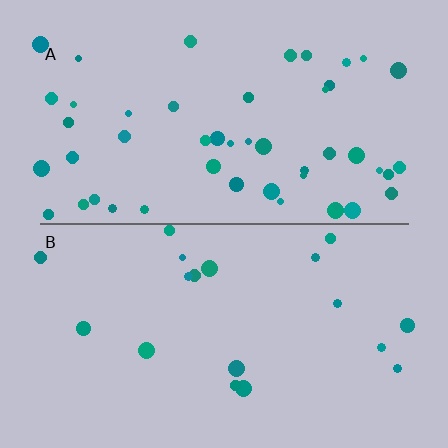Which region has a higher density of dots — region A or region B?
A (the top).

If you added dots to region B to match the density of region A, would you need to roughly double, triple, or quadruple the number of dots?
Approximately triple.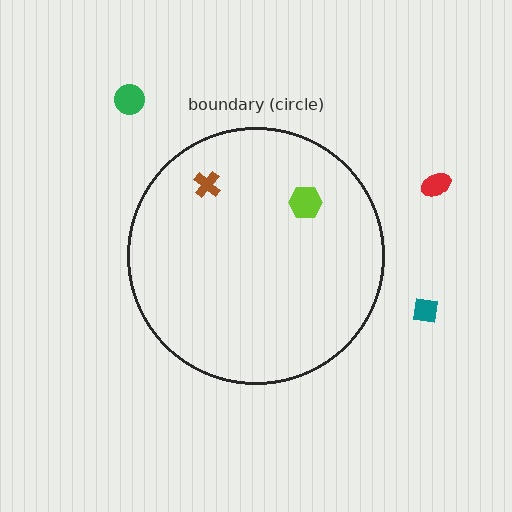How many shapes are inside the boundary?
2 inside, 3 outside.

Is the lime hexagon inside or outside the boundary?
Inside.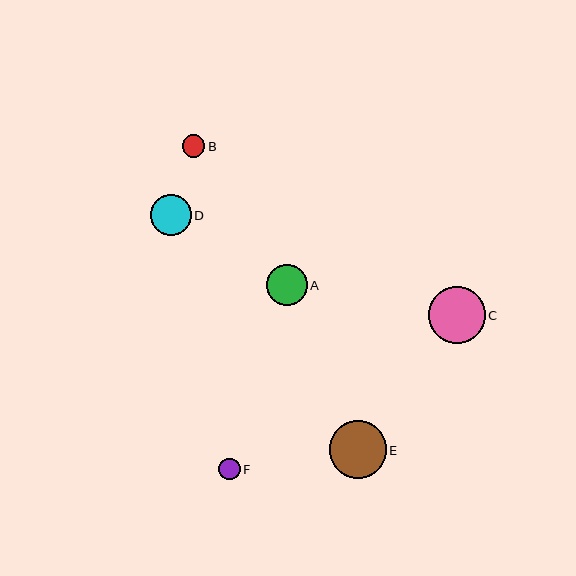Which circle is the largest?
Circle E is the largest with a size of approximately 57 pixels.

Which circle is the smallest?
Circle F is the smallest with a size of approximately 21 pixels.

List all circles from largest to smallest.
From largest to smallest: E, C, D, A, B, F.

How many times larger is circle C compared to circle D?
Circle C is approximately 1.4 times the size of circle D.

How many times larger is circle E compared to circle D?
Circle E is approximately 1.4 times the size of circle D.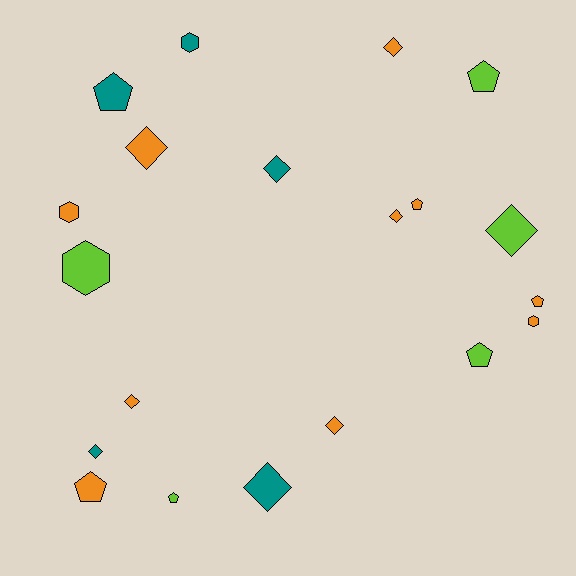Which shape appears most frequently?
Diamond, with 9 objects.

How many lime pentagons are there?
There are 3 lime pentagons.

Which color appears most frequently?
Orange, with 10 objects.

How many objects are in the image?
There are 20 objects.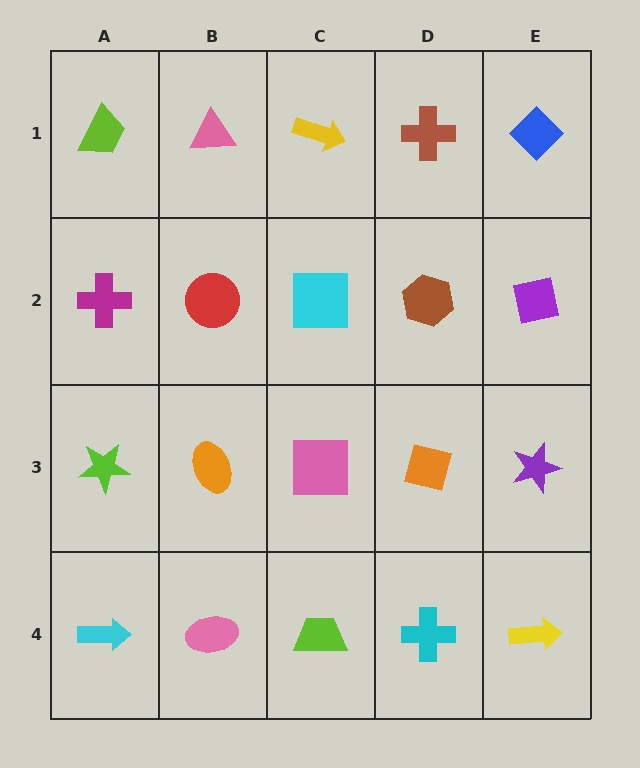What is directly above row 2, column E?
A blue diamond.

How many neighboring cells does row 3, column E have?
3.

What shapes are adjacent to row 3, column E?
A purple square (row 2, column E), a yellow arrow (row 4, column E), an orange square (row 3, column D).